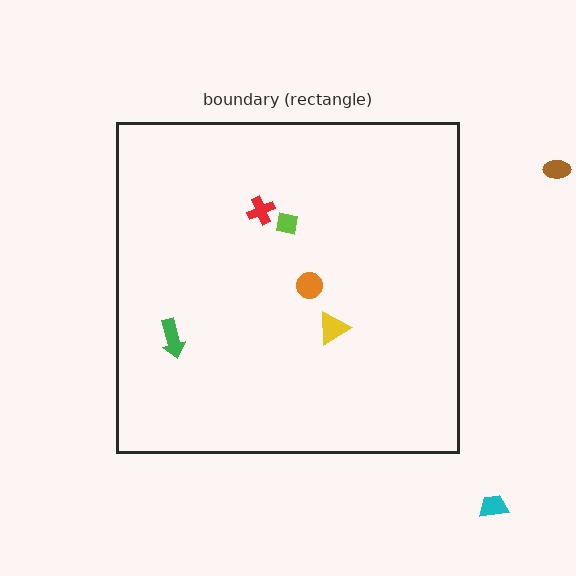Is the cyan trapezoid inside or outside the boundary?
Outside.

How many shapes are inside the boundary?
5 inside, 2 outside.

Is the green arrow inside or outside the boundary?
Inside.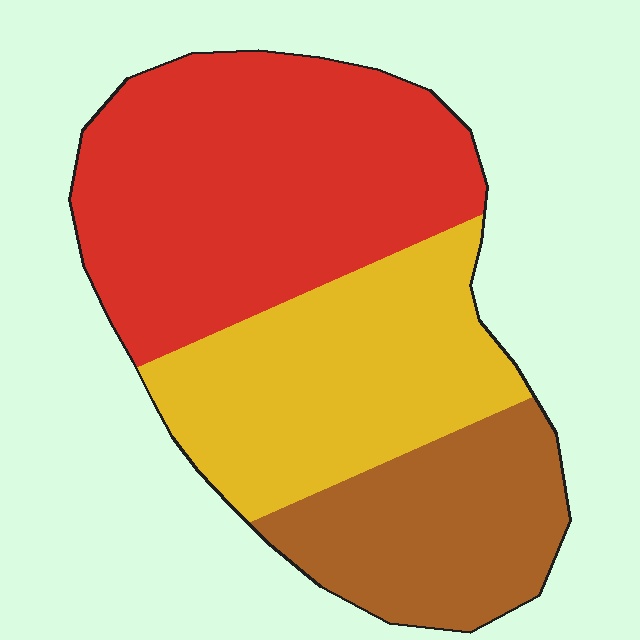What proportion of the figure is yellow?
Yellow covers about 30% of the figure.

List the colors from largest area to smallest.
From largest to smallest: red, yellow, brown.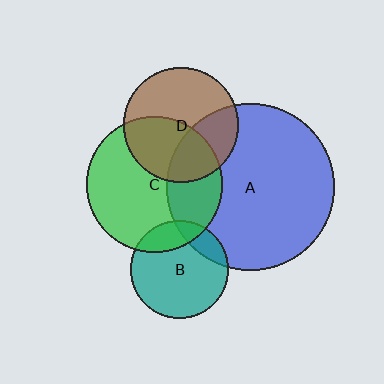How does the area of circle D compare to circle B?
Approximately 1.4 times.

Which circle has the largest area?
Circle A (blue).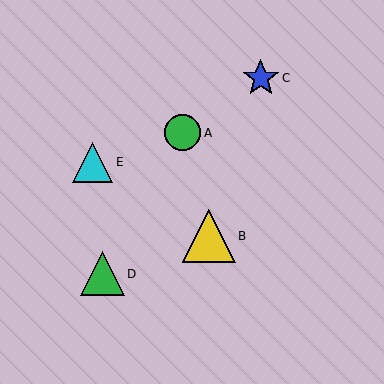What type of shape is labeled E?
Shape E is a cyan triangle.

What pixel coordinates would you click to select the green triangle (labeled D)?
Click at (102, 274) to select the green triangle D.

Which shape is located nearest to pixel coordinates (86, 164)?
The cyan triangle (labeled E) at (93, 163) is nearest to that location.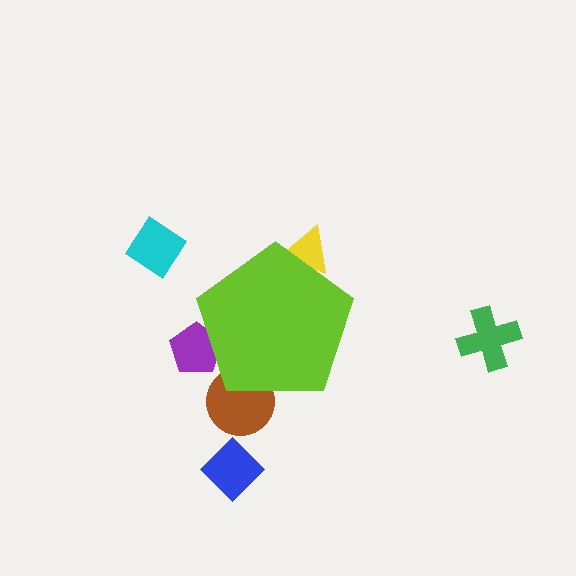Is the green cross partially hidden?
No, the green cross is fully visible.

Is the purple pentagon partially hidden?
Yes, the purple pentagon is partially hidden behind the lime pentagon.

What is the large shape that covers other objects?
A lime pentagon.